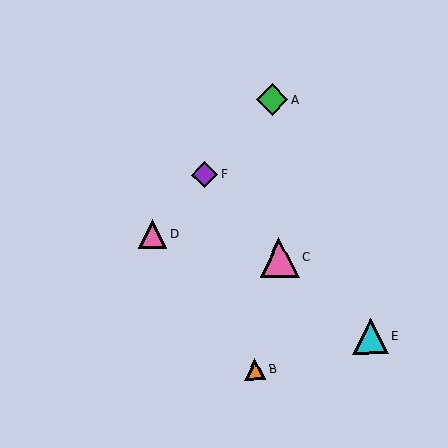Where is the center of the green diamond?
The center of the green diamond is at (272, 100).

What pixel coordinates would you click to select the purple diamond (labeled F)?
Click at (205, 174) to select the purple diamond F.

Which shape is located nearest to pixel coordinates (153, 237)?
The pink triangle (labeled D) at (153, 234) is nearest to that location.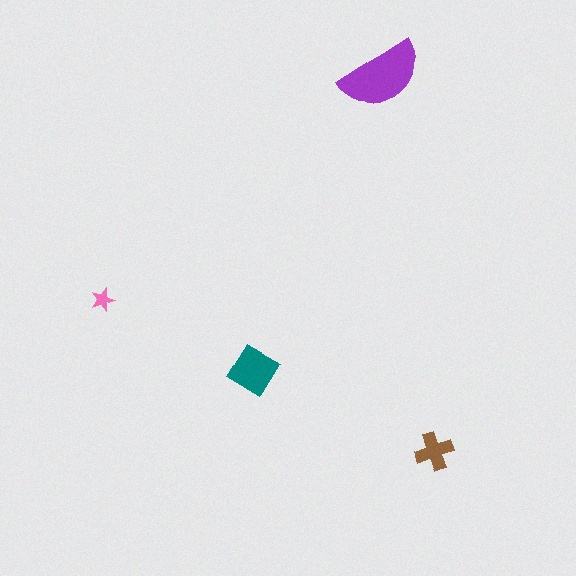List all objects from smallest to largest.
The pink star, the brown cross, the teal diamond, the purple semicircle.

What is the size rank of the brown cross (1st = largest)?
3rd.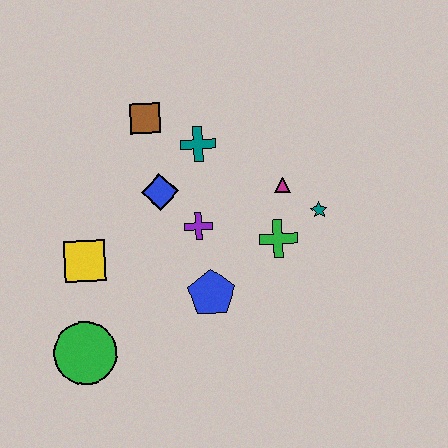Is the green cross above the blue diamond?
No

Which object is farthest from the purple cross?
The green circle is farthest from the purple cross.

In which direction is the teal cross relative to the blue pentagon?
The teal cross is above the blue pentagon.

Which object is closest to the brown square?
The teal cross is closest to the brown square.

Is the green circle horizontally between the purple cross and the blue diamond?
No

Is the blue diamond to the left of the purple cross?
Yes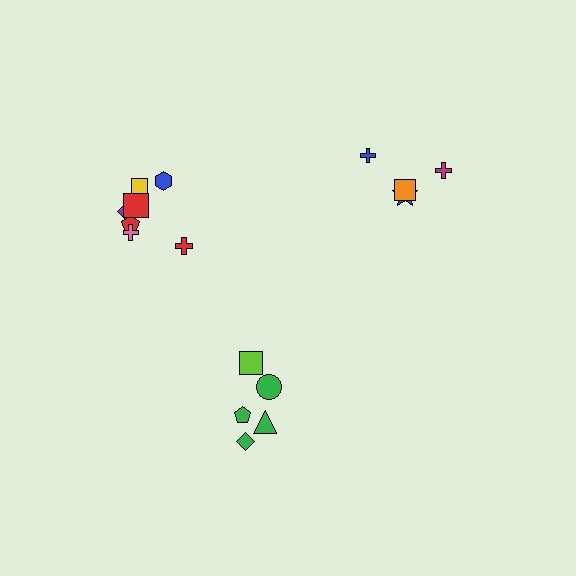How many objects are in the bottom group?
There are 5 objects.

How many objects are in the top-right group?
There are 4 objects.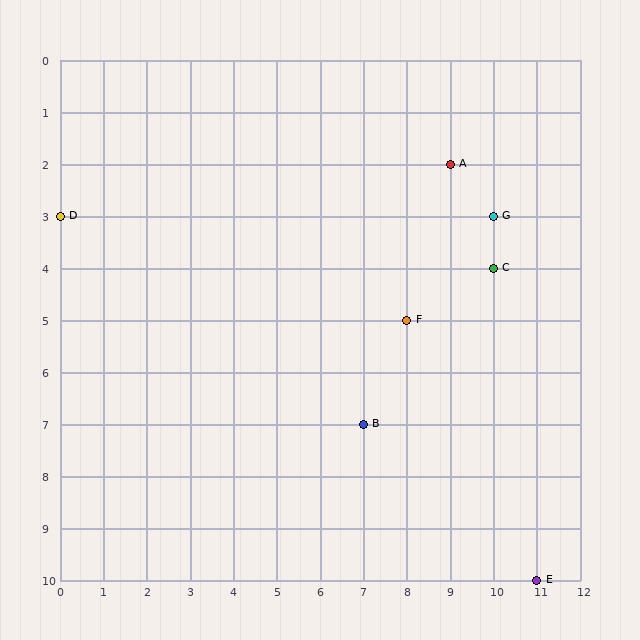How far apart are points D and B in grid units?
Points D and B are 7 columns and 4 rows apart (about 8.1 grid units diagonally).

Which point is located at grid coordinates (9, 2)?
Point A is at (9, 2).